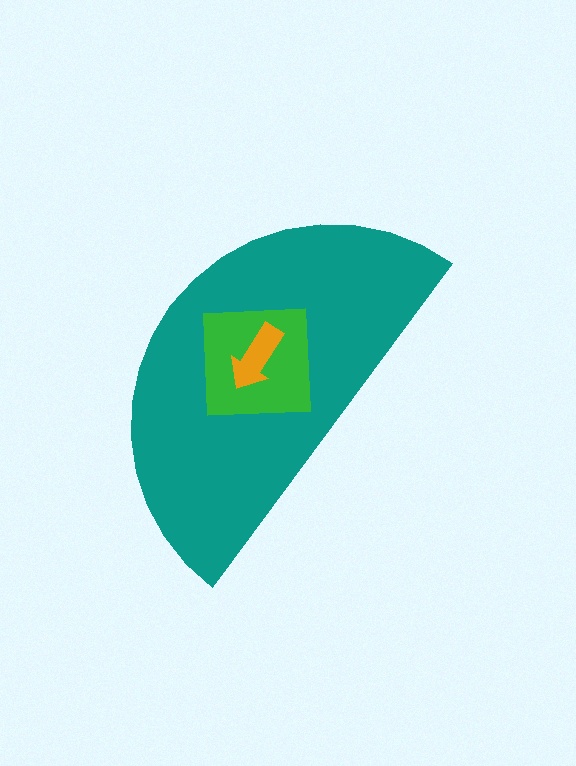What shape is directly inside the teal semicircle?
The green square.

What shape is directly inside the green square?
The orange arrow.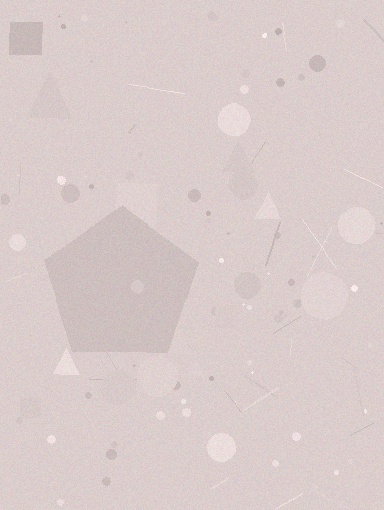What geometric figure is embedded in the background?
A pentagon is embedded in the background.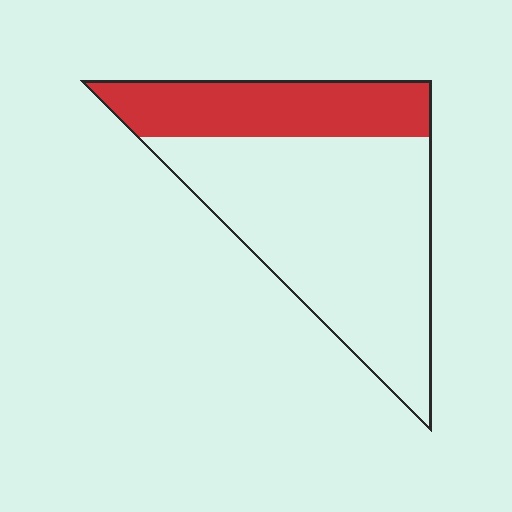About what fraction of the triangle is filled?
About one third (1/3).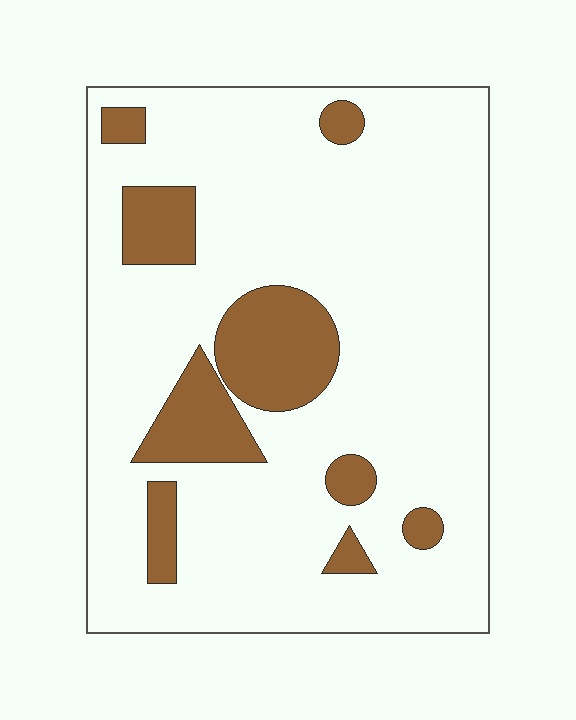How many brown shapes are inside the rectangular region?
9.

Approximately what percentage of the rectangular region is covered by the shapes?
Approximately 15%.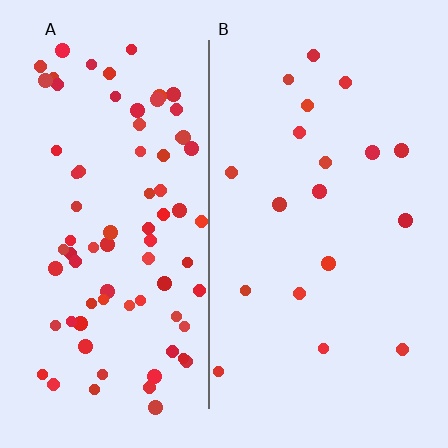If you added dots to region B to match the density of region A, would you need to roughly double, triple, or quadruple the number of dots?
Approximately quadruple.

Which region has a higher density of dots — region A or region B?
A (the left).